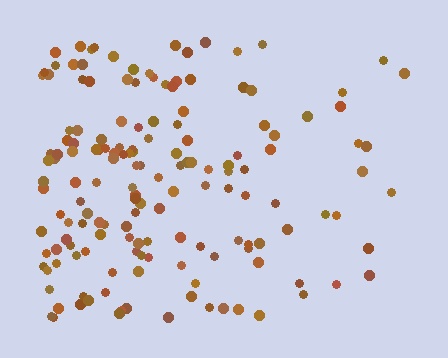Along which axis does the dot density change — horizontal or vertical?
Horizontal.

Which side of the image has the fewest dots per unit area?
The right.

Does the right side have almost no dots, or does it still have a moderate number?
Still a moderate number, just noticeably fewer than the left.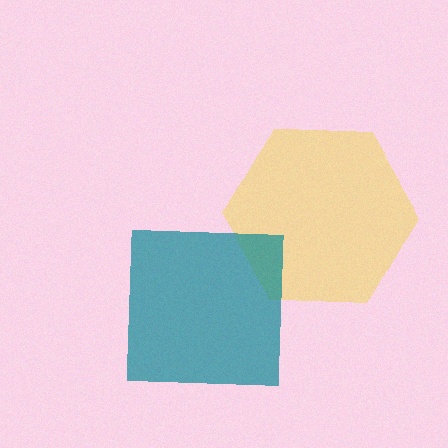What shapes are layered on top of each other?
The layered shapes are: a yellow hexagon, a teal square.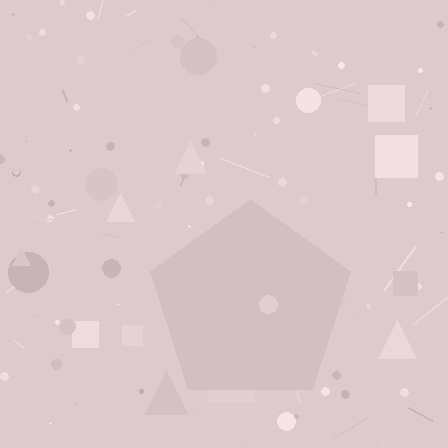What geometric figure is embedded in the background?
A pentagon is embedded in the background.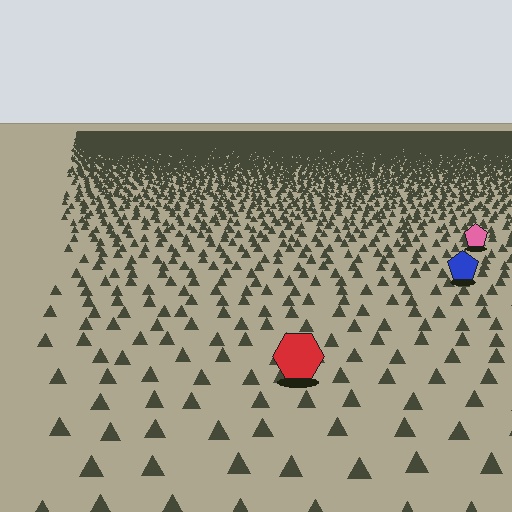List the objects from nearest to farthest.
From nearest to farthest: the red hexagon, the blue pentagon, the pink pentagon.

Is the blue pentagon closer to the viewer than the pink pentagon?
Yes. The blue pentagon is closer — you can tell from the texture gradient: the ground texture is coarser near it.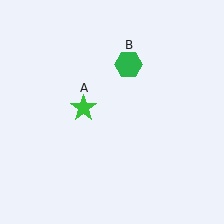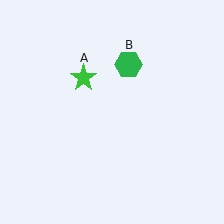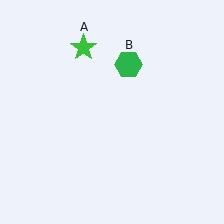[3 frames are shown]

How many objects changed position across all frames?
1 object changed position: green star (object A).